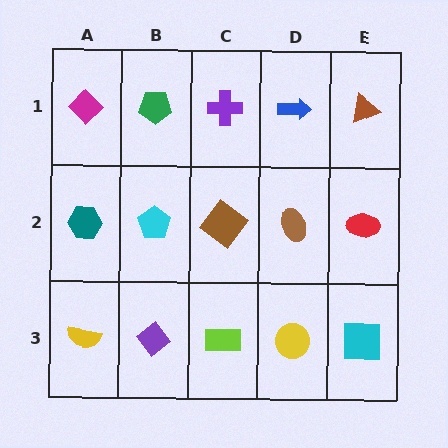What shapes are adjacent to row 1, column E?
A red ellipse (row 2, column E), a blue arrow (row 1, column D).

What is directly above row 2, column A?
A magenta diamond.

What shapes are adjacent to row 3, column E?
A red ellipse (row 2, column E), a yellow circle (row 3, column D).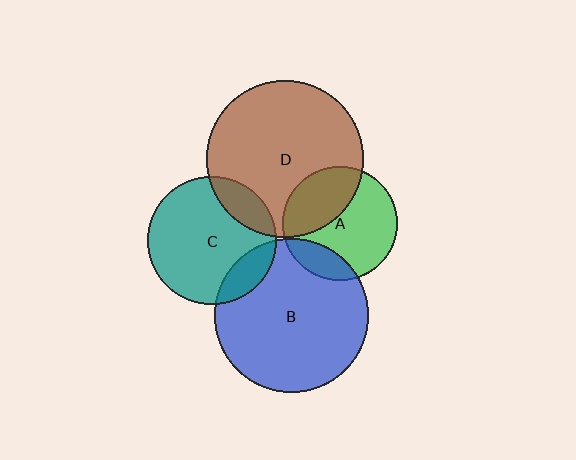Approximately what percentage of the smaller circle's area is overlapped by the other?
Approximately 35%.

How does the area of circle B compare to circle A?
Approximately 1.8 times.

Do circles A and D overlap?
Yes.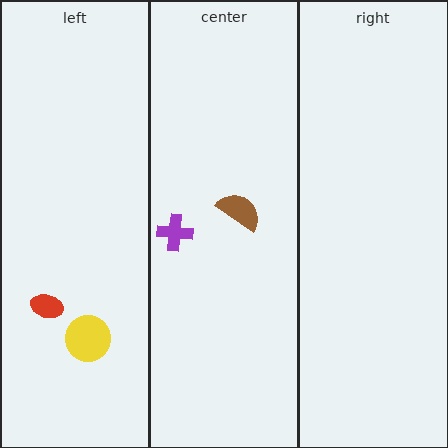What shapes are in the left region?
The yellow circle, the red ellipse.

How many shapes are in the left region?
2.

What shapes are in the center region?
The purple cross, the brown semicircle.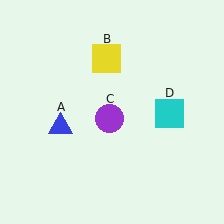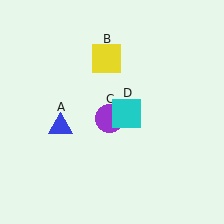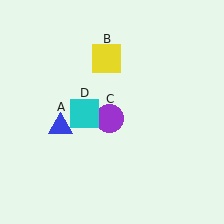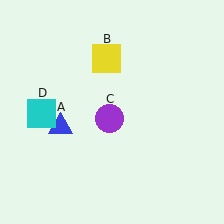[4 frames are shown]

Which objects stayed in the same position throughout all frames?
Blue triangle (object A) and yellow square (object B) and purple circle (object C) remained stationary.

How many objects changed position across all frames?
1 object changed position: cyan square (object D).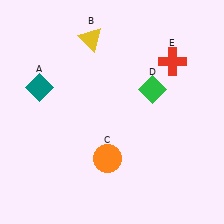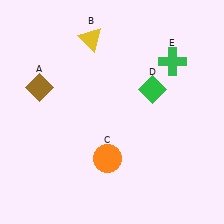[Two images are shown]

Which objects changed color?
A changed from teal to brown. E changed from red to green.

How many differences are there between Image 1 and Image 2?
There are 2 differences between the two images.